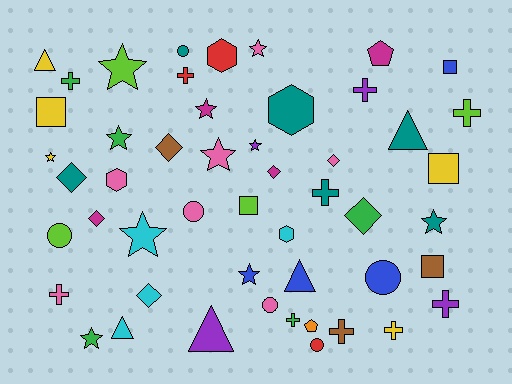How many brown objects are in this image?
There are 3 brown objects.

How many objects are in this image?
There are 50 objects.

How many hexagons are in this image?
There are 4 hexagons.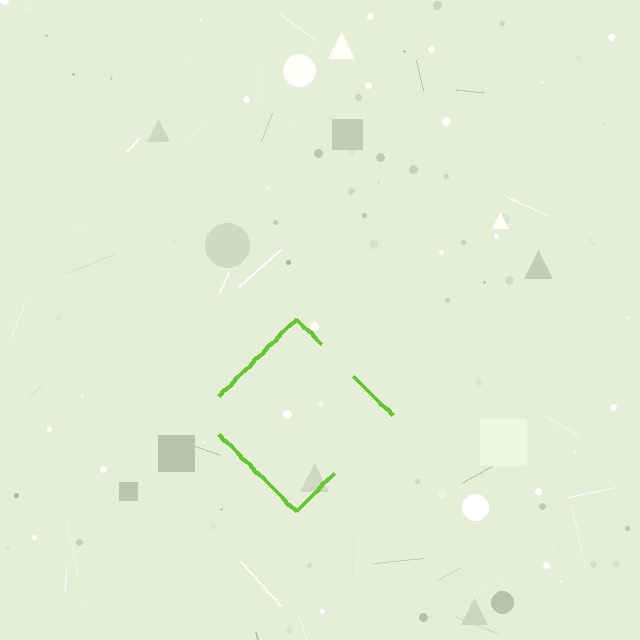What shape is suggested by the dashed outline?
The dashed outline suggests a diamond.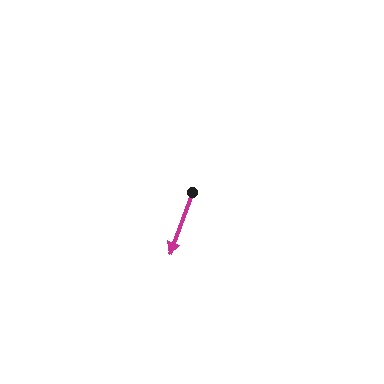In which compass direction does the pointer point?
South.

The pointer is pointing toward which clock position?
Roughly 7 o'clock.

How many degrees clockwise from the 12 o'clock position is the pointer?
Approximately 200 degrees.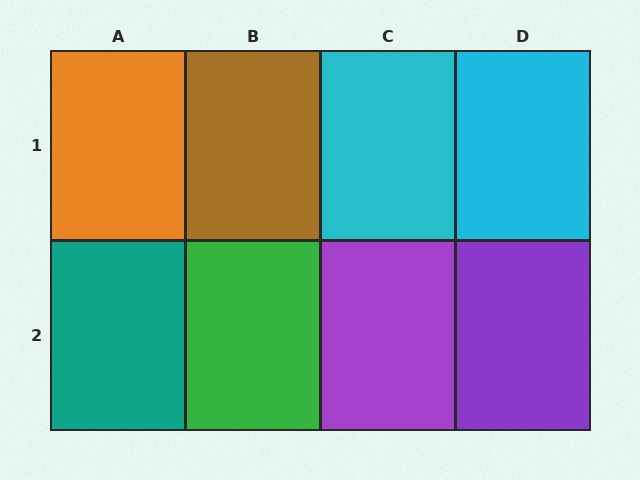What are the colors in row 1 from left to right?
Orange, brown, cyan, cyan.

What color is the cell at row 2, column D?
Purple.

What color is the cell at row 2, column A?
Teal.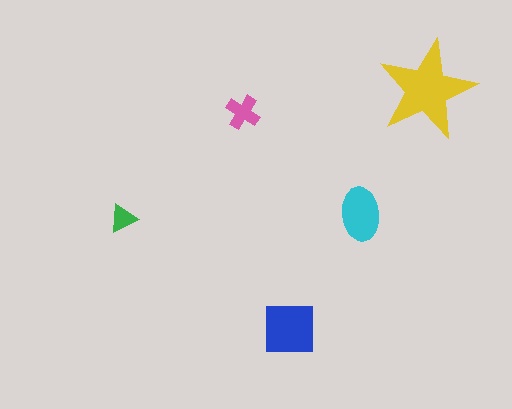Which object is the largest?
The yellow star.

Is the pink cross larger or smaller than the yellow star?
Smaller.